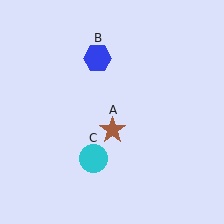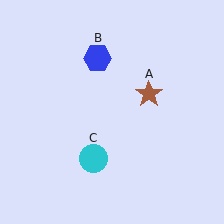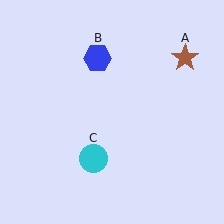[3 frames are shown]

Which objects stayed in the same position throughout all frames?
Blue hexagon (object B) and cyan circle (object C) remained stationary.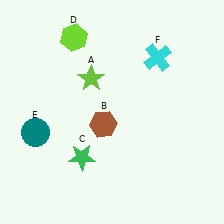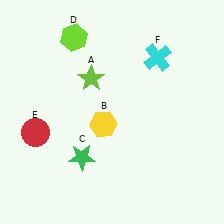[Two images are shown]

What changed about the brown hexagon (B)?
In Image 1, B is brown. In Image 2, it changed to yellow.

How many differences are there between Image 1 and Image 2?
There are 2 differences between the two images.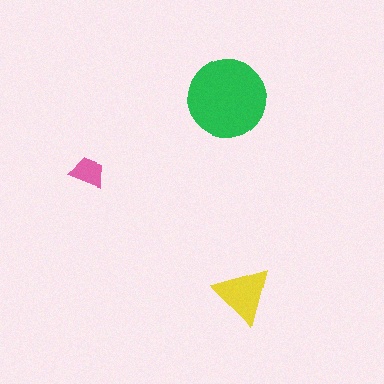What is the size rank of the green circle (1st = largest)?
1st.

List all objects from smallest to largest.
The pink trapezoid, the yellow triangle, the green circle.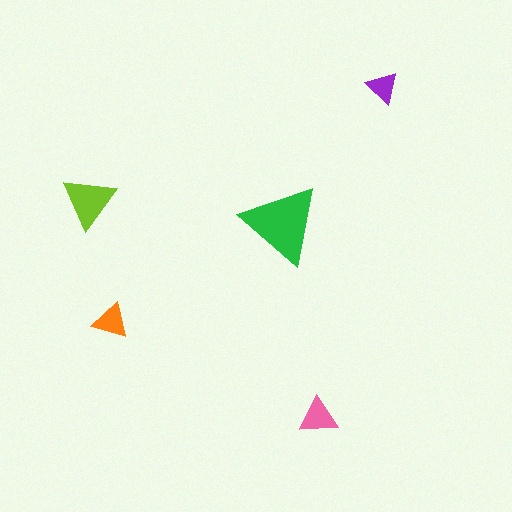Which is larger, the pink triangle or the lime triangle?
The lime one.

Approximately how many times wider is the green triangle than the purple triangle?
About 2.5 times wider.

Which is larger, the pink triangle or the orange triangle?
The pink one.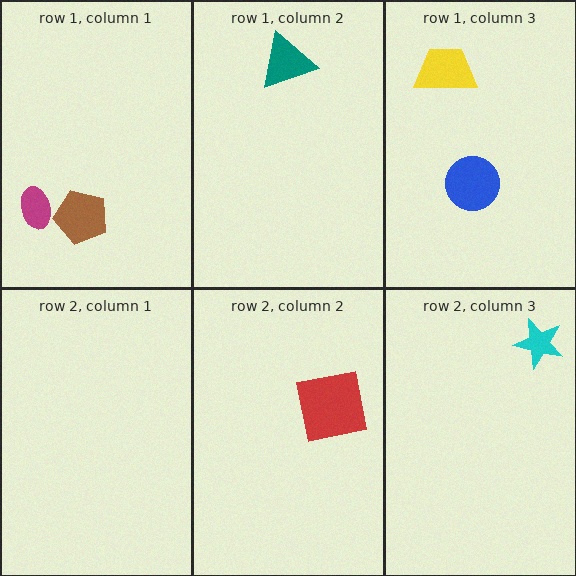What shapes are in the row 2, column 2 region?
The red square.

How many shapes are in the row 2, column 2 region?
1.